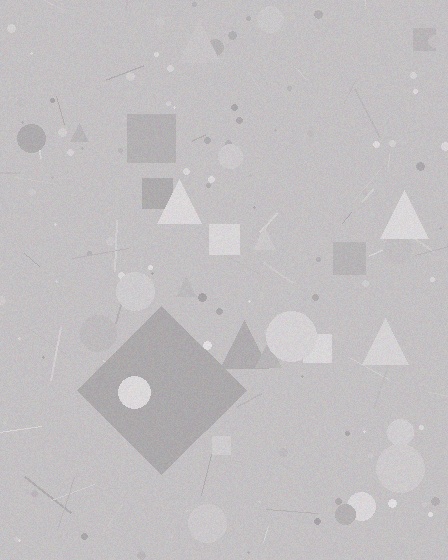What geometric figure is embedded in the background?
A diamond is embedded in the background.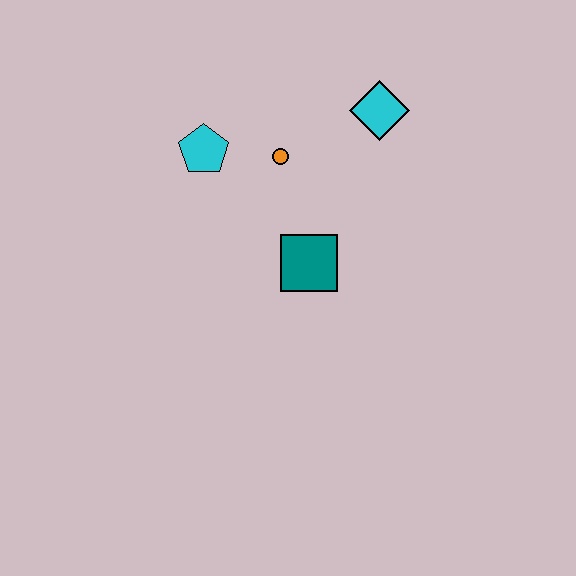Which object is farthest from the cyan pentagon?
The cyan diamond is farthest from the cyan pentagon.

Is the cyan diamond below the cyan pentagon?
No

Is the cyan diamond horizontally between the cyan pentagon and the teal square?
No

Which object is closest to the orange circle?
The cyan pentagon is closest to the orange circle.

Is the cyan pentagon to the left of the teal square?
Yes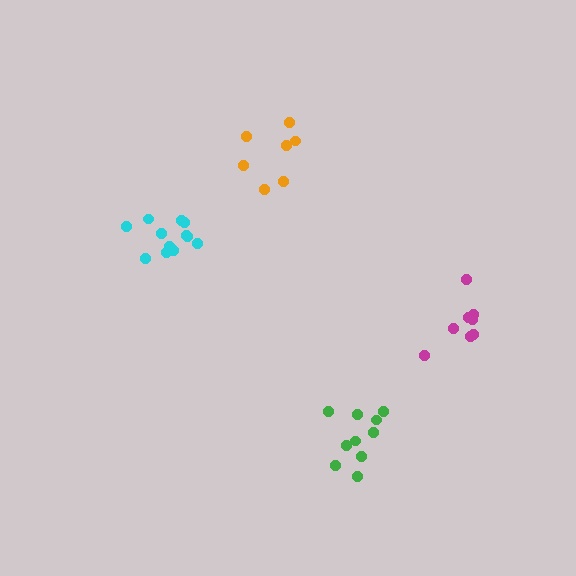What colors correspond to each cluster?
The clusters are colored: cyan, green, orange, magenta.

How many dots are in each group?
Group 1: 12 dots, Group 2: 10 dots, Group 3: 7 dots, Group 4: 8 dots (37 total).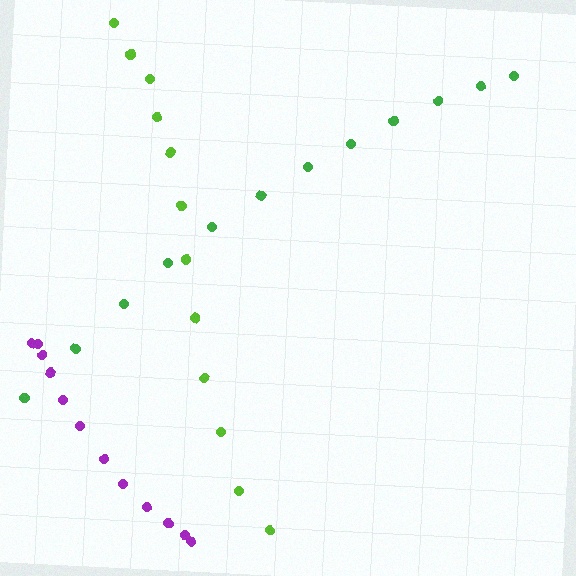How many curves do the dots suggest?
There are 3 distinct paths.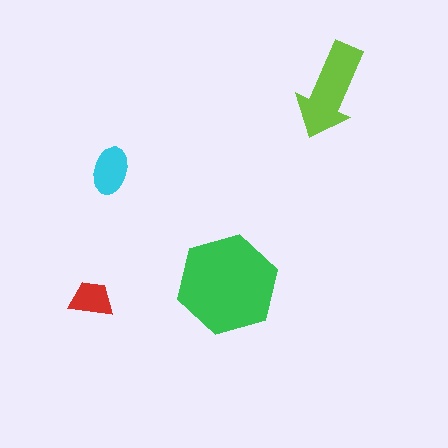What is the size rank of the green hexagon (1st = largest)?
1st.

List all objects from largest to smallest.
The green hexagon, the lime arrow, the cyan ellipse, the red trapezoid.